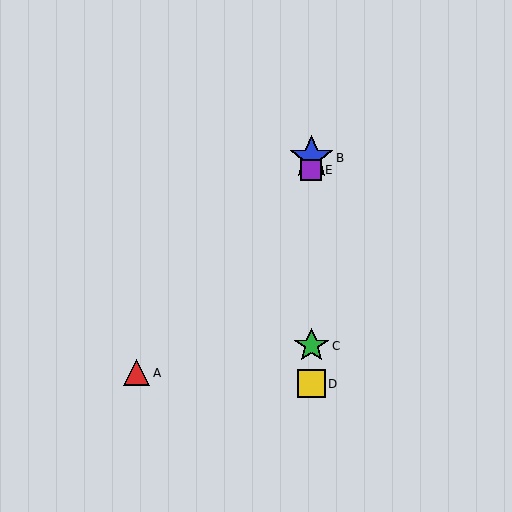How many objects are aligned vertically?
4 objects (B, C, D, E) are aligned vertically.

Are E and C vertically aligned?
Yes, both are at x≈311.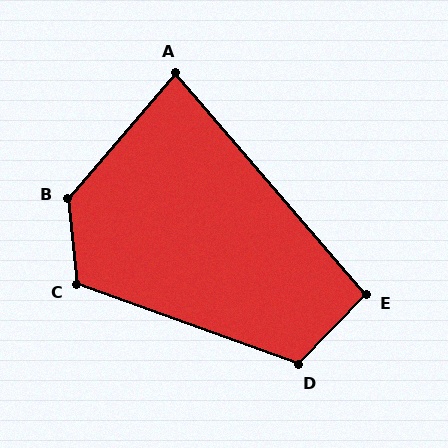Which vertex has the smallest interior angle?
A, at approximately 82 degrees.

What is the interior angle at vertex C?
Approximately 116 degrees (obtuse).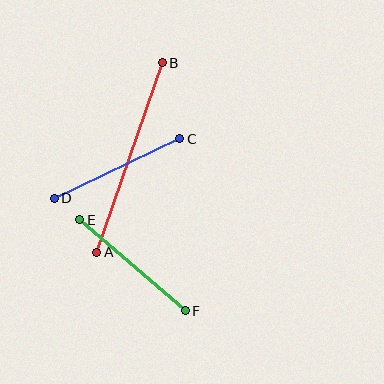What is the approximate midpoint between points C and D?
The midpoint is at approximately (117, 169) pixels.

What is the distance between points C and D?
The distance is approximately 139 pixels.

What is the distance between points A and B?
The distance is approximately 200 pixels.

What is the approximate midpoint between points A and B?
The midpoint is at approximately (129, 158) pixels.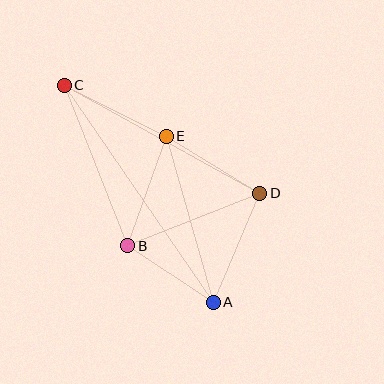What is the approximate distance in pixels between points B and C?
The distance between B and C is approximately 173 pixels.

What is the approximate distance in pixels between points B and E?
The distance between B and E is approximately 117 pixels.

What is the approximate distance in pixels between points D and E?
The distance between D and E is approximately 109 pixels.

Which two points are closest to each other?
Points A and B are closest to each other.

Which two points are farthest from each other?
Points A and C are farthest from each other.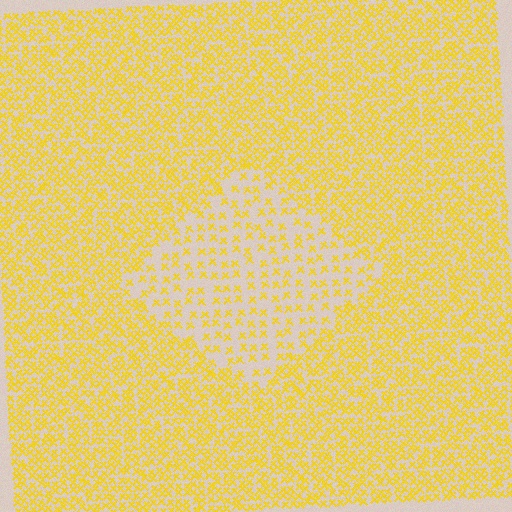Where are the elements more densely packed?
The elements are more densely packed outside the diamond boundary.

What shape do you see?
I see a diamond.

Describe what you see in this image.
The image contains small yellow elements arranged at two different densities. A diamond-shaped region is visible where the elements are less densely packed than the surrounding area.